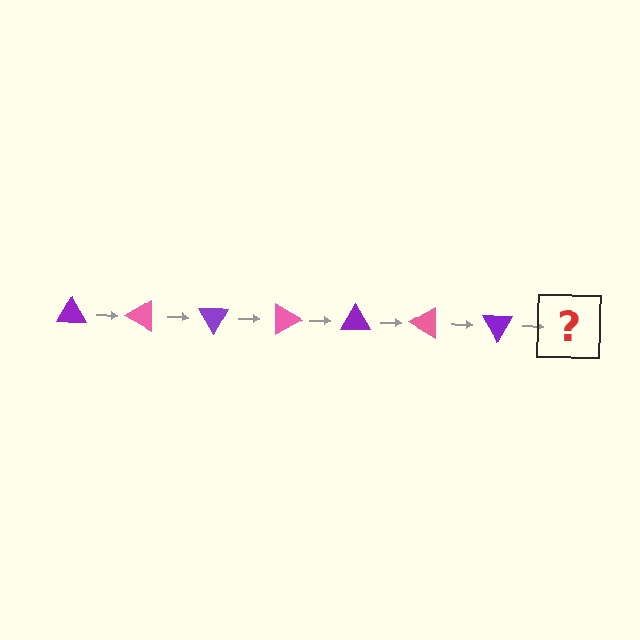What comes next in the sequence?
The next element should be a pink triangle, rotated 210 degrees from the start.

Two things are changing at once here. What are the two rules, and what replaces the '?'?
The two rules are that it rotates 30 degrees each step and the color cycles through purple and pink. The '?' should be a pink triangle, rotated 210 degrees from the start.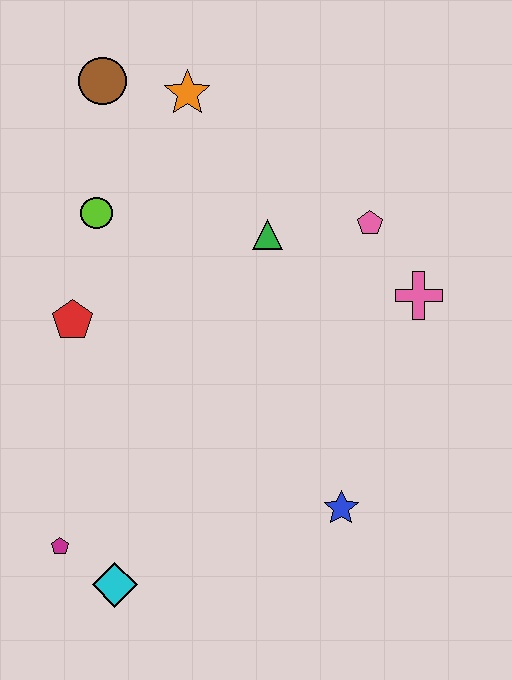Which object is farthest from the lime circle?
The blue star is farthest from the lime circle.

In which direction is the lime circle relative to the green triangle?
The lime circle is to the left of the green triangle.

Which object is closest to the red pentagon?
The lime circle is closest to the red pentagon.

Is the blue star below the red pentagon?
Yes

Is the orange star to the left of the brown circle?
No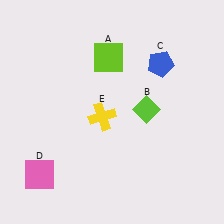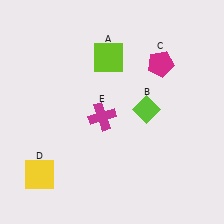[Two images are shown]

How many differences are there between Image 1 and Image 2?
There are 3 differences between the two images.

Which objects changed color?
C changed from blue to magenta. D changed from pink to yellow. E changed from yellow to magenta.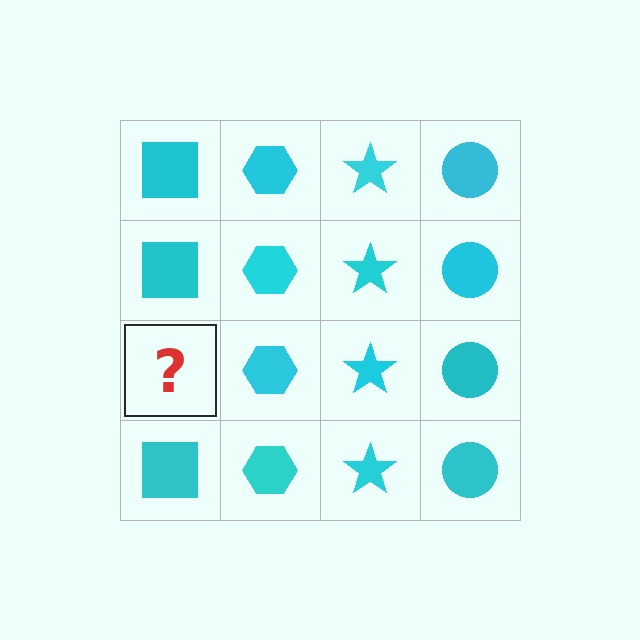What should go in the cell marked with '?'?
The missing cell should contain a cyan square.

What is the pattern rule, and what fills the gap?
The rule is that each column has a consistent shape. The gap should be filled with a cyan square.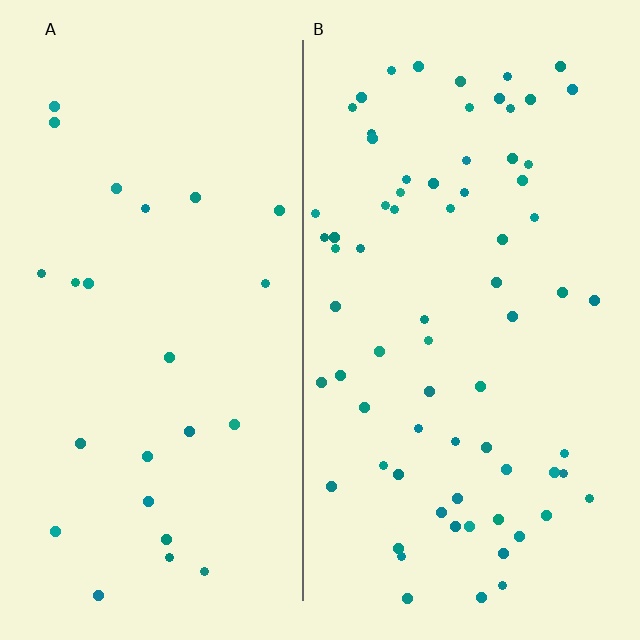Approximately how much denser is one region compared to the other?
Approximately 2.9× — region B over region A.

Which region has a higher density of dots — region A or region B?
B (the right).